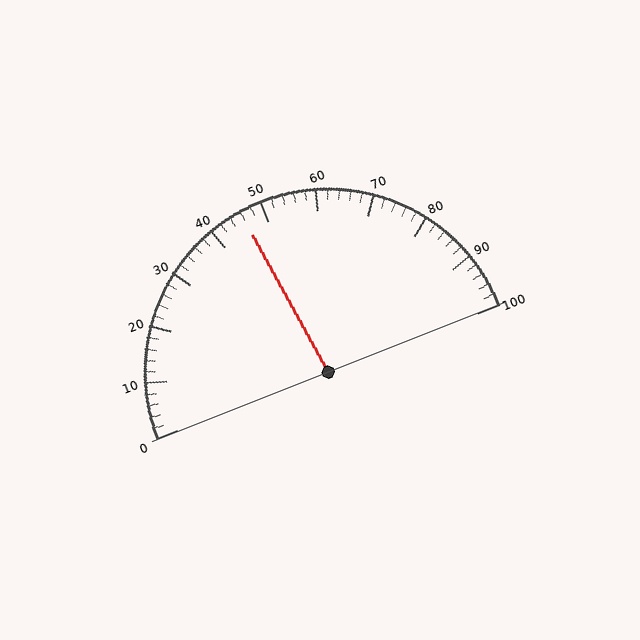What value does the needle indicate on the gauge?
The needle indicates approximately 46.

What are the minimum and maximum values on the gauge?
The gauge ranges from 0 to 100.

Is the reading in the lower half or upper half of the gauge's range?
The reading is in the lower half of the range (0 to 100).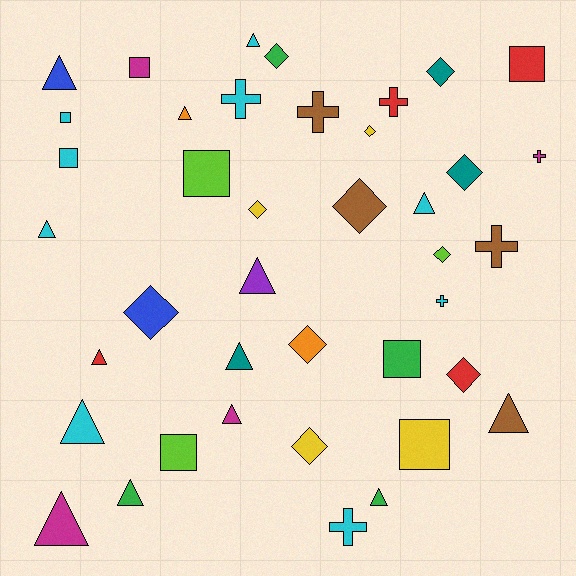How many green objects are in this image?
There are 4 green objects.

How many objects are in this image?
There are 40 objects.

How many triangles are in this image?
There are 14 triangles.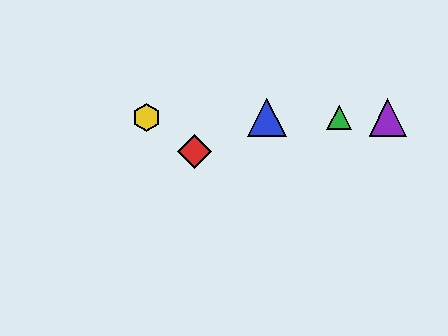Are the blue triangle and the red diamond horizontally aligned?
No, the blue triangle is at y≈118 and the red diamond is at y≈151.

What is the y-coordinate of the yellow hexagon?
The yellow hexagon is at y≈118.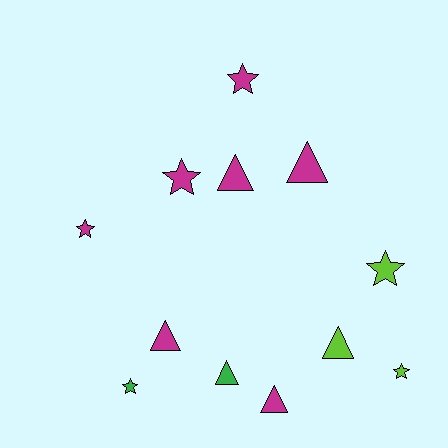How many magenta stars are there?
There are 3 magenta stars.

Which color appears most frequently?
Magenta, with 7 objects.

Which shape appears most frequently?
Star, with 6 objects.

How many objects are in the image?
There are 12 objects.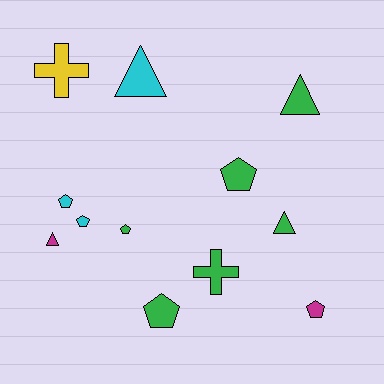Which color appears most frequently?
Green, with 6 objects.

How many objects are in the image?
There are 12 objects.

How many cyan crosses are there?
There are no cyan crosses.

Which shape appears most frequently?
Pentagon, with 6 objects.